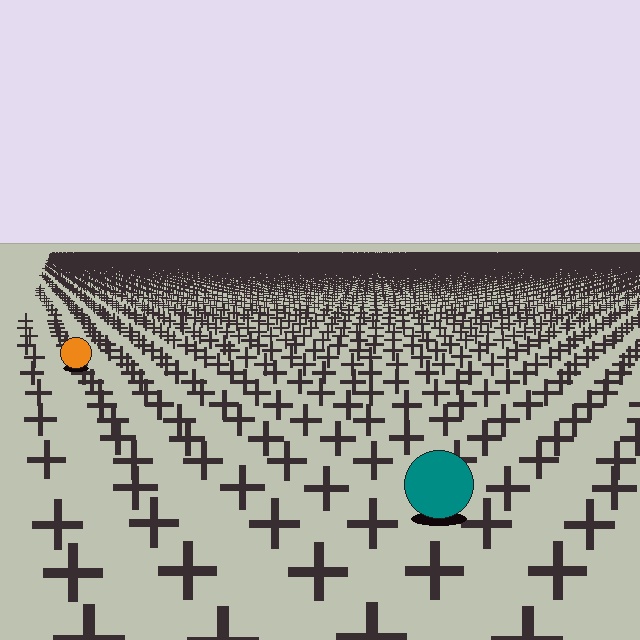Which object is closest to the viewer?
The teal circle is closest. The texture marks near it are larger and more spread out.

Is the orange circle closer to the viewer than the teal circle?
No. The teal circle is closer — you can tell from the texture gradient: the ground texture is coarser near it.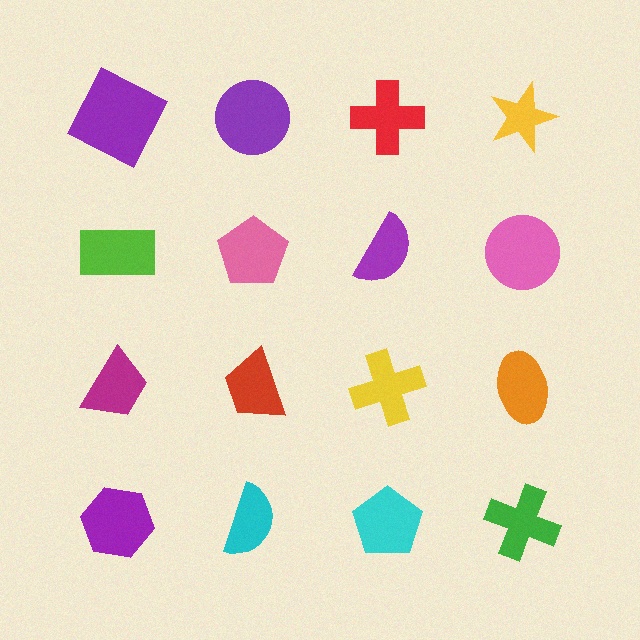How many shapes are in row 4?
4 shapes.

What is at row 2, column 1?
A lime rectangle.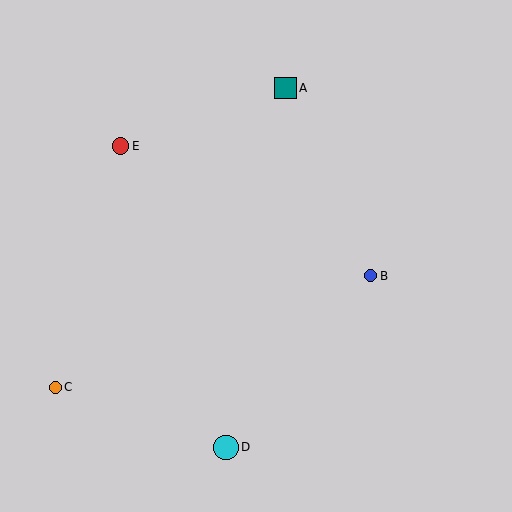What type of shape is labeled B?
Shape B is a blue circle.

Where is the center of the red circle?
The center of the red circle is at (121, 146).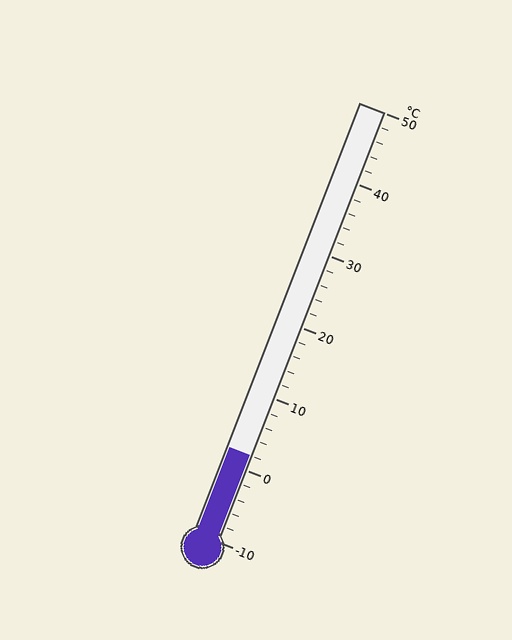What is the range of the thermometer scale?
The thermometer scale ranges from -10°C to 50°C.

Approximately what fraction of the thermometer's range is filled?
The thermometer is filled to approximately 20% of its range.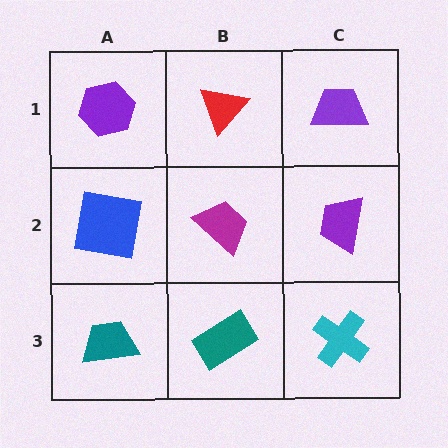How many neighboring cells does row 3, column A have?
2.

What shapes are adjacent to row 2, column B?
A red triangle (row 1, column B), a teal rectangle (row 3, column B), a blue square (row 2, column A), a purple trapezoid (row 2, column C).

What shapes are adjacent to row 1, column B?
A magenta trapezoid (row 2, column B), a purple hexagon (row 1, column A), a purple trapezoid (row 1, column C).